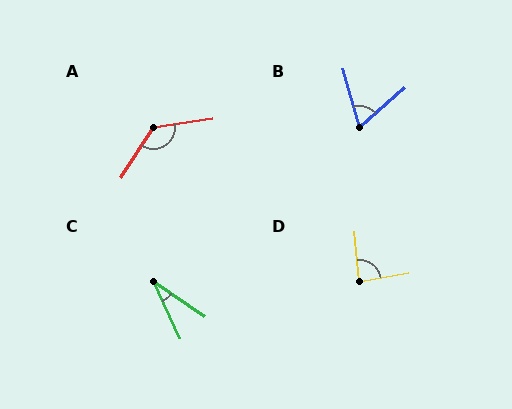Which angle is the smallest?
C, at approximately 31 degrees.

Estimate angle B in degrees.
Approximately 65 degrees.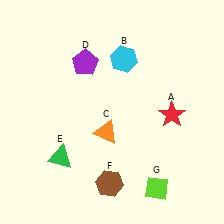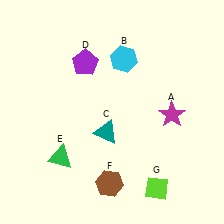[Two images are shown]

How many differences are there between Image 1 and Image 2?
There are 2 differences between the two images.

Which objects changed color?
A changed from red to magenta. C changed from orange to teal.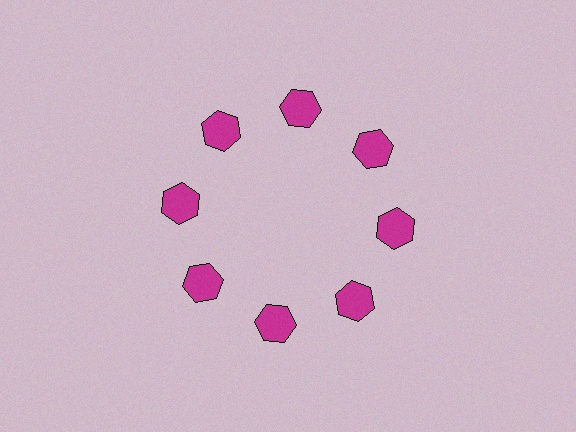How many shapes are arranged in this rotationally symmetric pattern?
There are 8 shapes, arranged in 8 groups of 1.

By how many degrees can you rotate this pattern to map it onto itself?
The pattern maps onto itself every 45 degrees of rotation.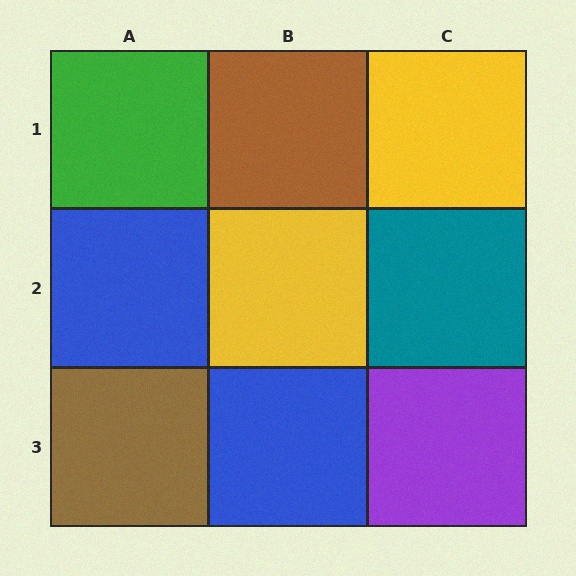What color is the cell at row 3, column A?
Brown.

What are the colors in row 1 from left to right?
Green, brown, yellow.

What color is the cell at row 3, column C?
Purple.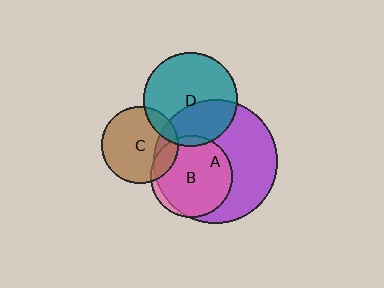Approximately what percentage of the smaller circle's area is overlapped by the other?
Approximately 20%.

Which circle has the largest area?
Circle A (purple).